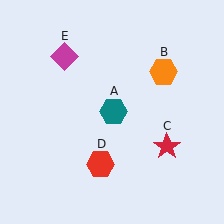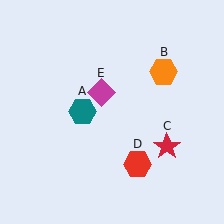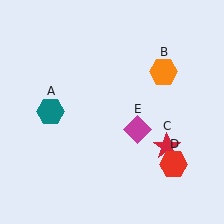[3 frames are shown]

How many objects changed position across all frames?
3 objects changed position: teal hexagon (object A), red hexagon (object D), magenta diamond (object E).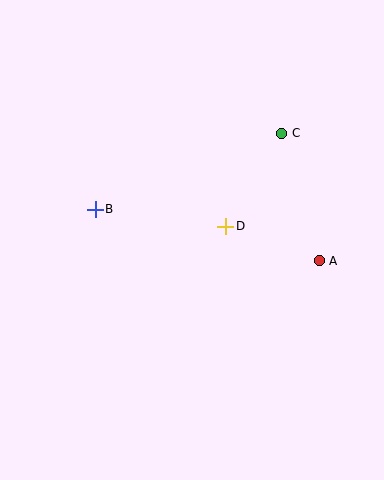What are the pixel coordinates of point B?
Point B is at (95, 209).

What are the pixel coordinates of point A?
Point A is at (319, 261).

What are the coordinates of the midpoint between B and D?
The midpoint between B and D is at (160, 218).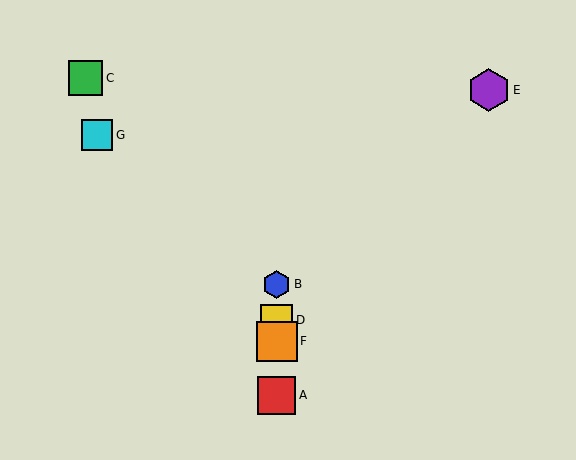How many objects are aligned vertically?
4 objects (A, B, D, F) are aligned vertically.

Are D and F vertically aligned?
Yes, both are at x≈277.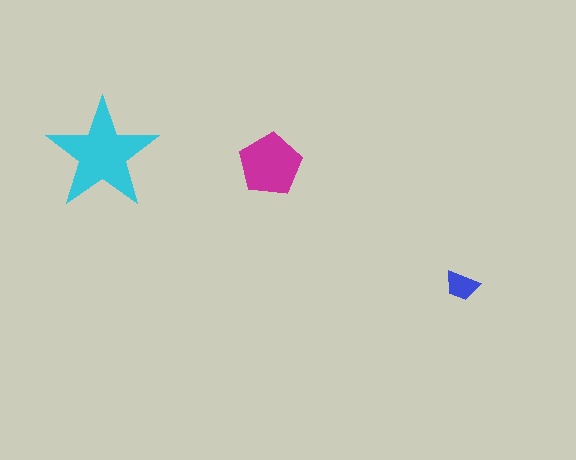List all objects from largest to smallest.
The cyan star, the magenta pentagon, the blue trapezoid.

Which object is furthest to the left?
The cyan star is leftmost.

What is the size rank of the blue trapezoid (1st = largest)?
3rd.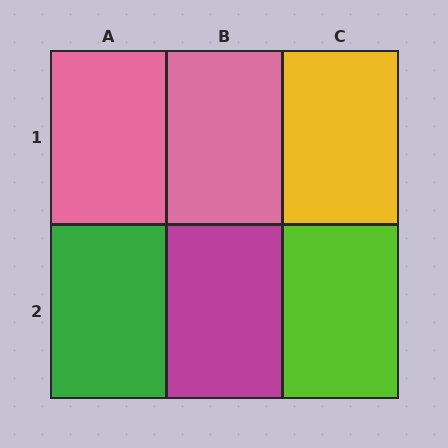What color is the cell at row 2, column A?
Green.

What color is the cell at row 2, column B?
Magenta.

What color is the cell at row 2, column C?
Lime.